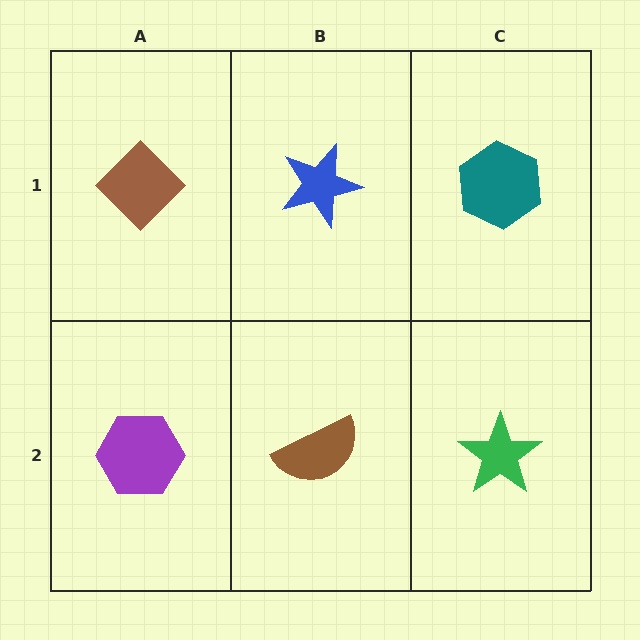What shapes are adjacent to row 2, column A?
A brown diamond (row 1, column A), a brown semicircle (row 2, column B).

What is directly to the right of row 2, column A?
A brown semicircle.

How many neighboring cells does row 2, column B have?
3.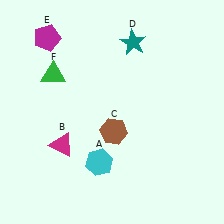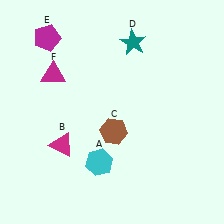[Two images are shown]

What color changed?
The triangle (F) changed from green in Image 1 to magenta in Image 2.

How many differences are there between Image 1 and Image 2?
There is 1 difference between the two images.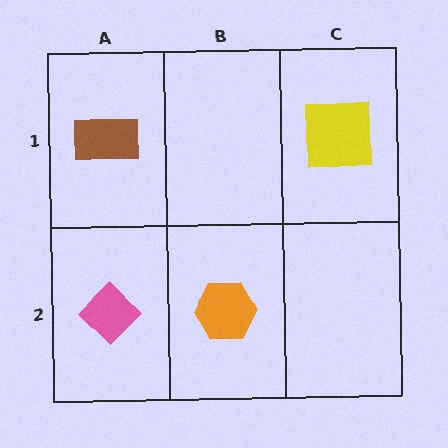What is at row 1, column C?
A yellow square.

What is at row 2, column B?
An orange hexagon.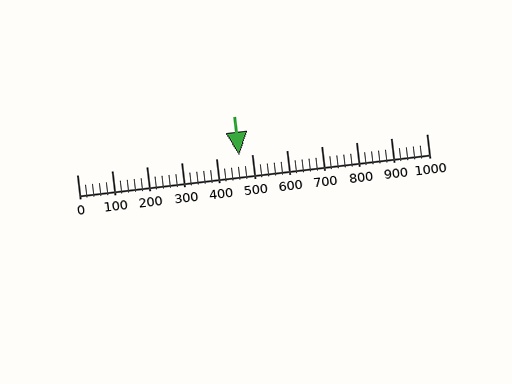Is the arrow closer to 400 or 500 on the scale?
The arrow is closer to 500.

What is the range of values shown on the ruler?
The ruler shows values from 0 to 1000.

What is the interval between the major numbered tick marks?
The major tick marks are spaced 100 units apart.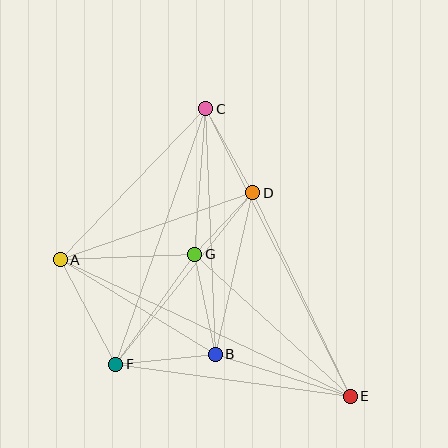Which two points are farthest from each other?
Points C and E are farthest from each other.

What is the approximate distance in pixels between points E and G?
The distance between E and G is approximately 211 pixels.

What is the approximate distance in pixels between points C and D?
The distance between C and D is approximately 96 pixels.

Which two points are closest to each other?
Points D and G are closest to each other.